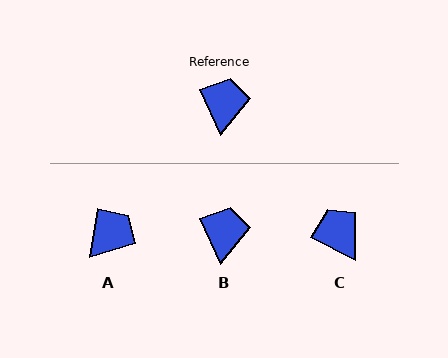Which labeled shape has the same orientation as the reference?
B.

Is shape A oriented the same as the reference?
No, it is off by about 34 degrees.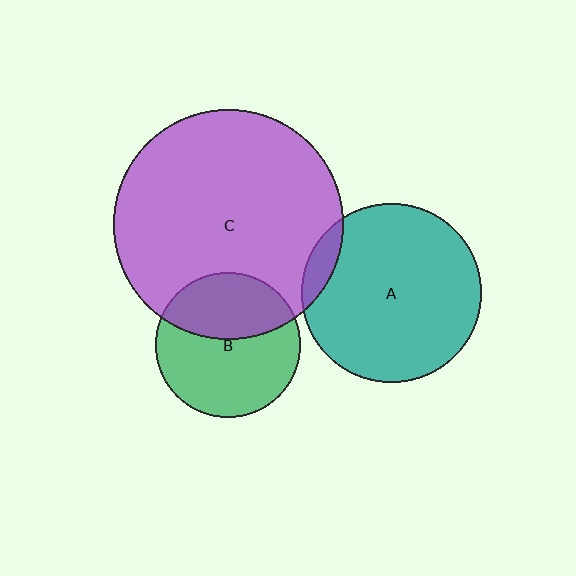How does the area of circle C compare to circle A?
Approximately 1.6 times.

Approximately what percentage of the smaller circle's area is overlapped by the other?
Approximately 40%.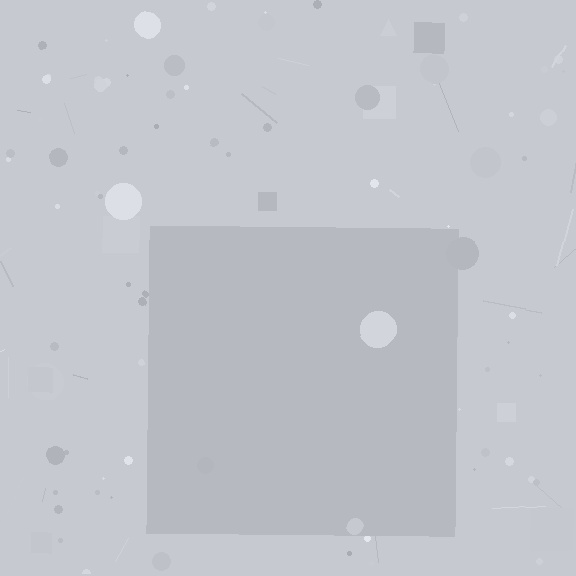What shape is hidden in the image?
A square is hidden in the image.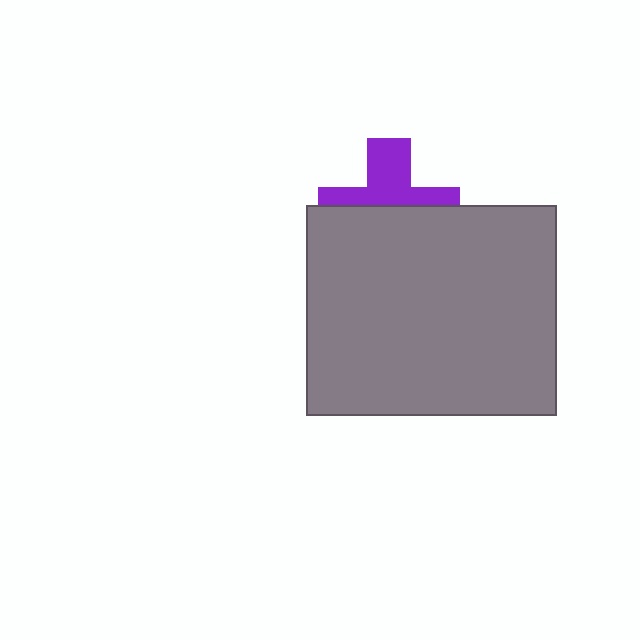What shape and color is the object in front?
The object in front is a gray rectangle.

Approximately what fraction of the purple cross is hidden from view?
Roughly 54% of the purple cross is hidden behind the gray rectangle.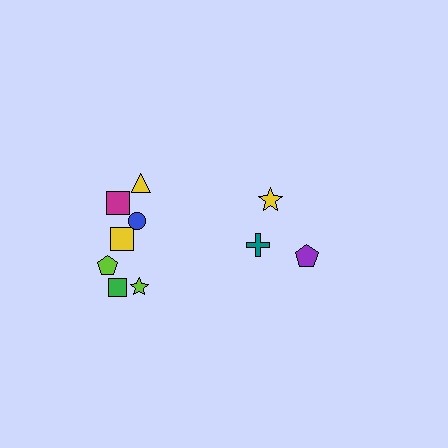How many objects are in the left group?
There are 7 objects.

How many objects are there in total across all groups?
There are 10 objects.